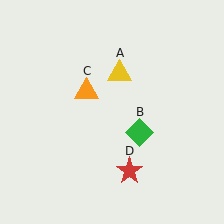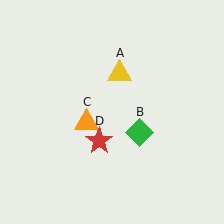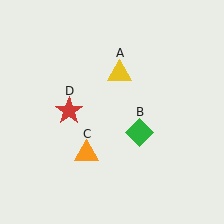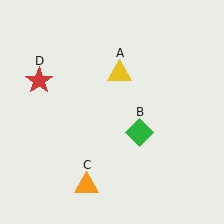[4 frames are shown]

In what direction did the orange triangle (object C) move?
The orange triangle (object C) moved down.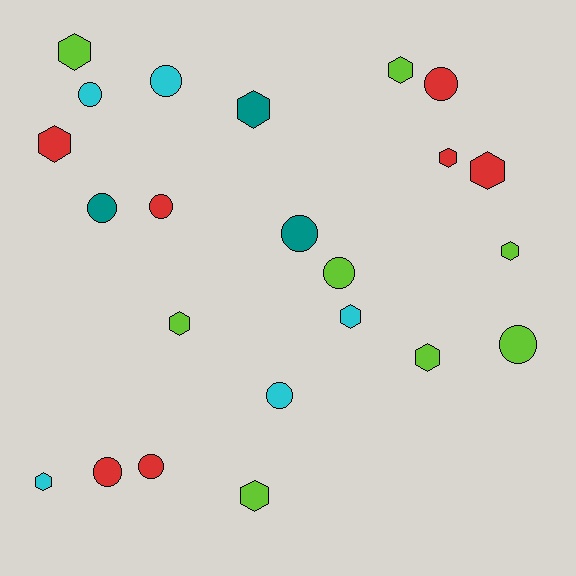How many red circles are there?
There are 4 red circles.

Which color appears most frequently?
Lime, with 8 objects.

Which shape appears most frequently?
Hexagon, with 12 objects.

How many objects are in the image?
There are 23 objects.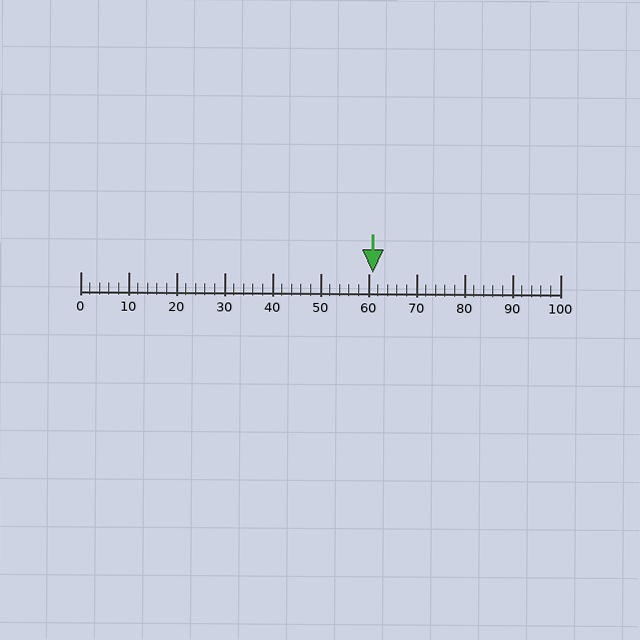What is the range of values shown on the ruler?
The ruler shows values from 0 to 100.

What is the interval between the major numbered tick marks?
The major tick marks are spaced 10 units apart.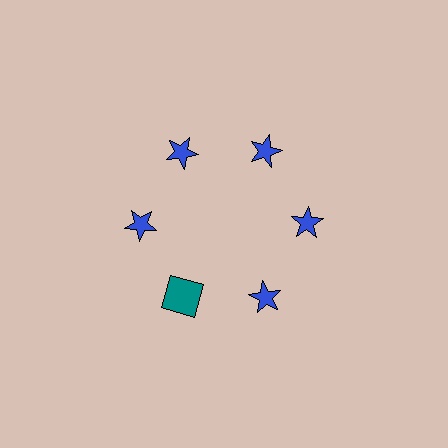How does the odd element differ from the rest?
It differs in both color (teal instead of blue) and shape (square instead of star).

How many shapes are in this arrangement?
There are 6 shapes arranged in a ring pattern.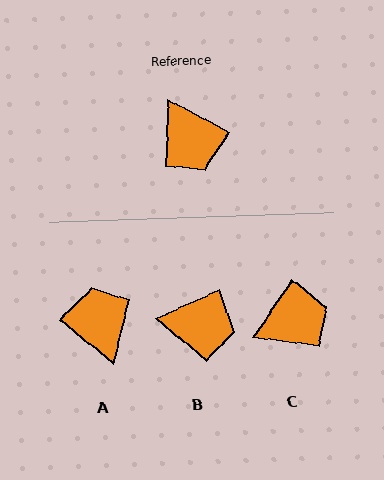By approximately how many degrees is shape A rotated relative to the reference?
Approximately 168 degrees counter-clockwise.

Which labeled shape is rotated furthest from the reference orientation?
A, about 168 degrees away.